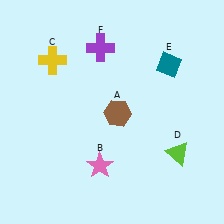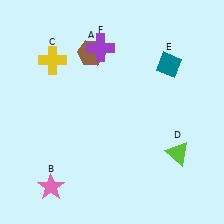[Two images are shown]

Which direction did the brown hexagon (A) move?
The brown hexagon (A) moved up.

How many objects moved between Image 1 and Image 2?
2 objects moved between the two images.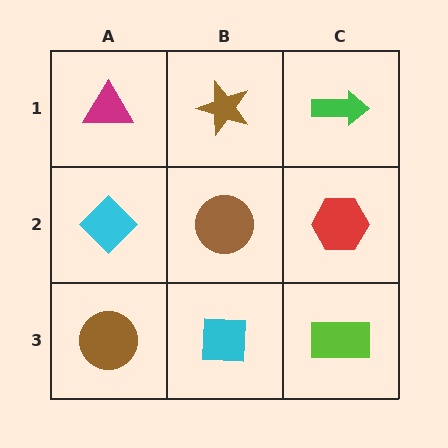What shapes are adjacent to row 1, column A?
A cyan diamond (row 2, column A), a brown star (row 1, column B).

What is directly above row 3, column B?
A brown circle.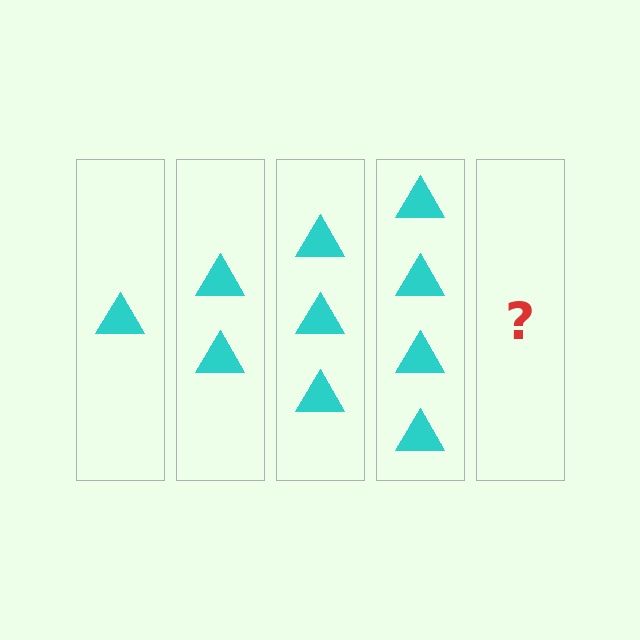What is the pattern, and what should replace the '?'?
The pattern is that each step adds one more triangle. The '?' should be 5 triangles.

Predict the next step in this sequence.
The next step is 5 triangles.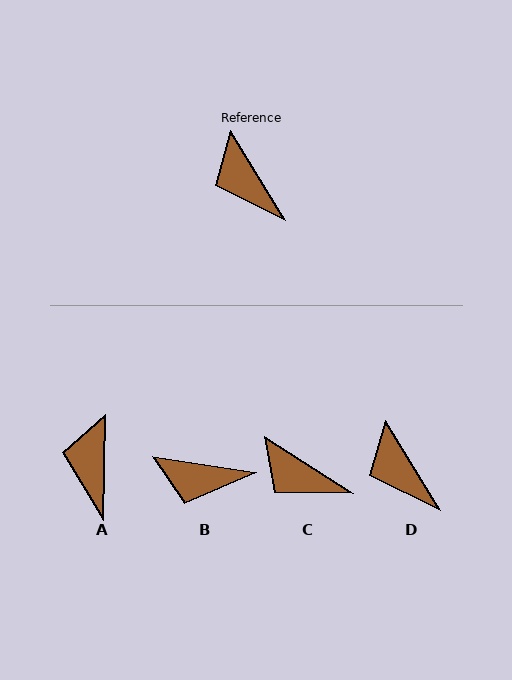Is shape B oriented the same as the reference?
No, it is off by about 50 degrees.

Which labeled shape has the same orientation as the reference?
D.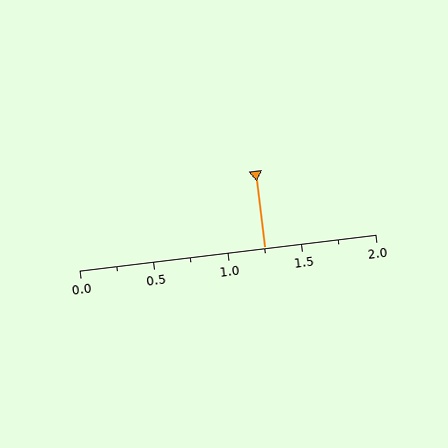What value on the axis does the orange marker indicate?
The marker indicates approximately 1.25.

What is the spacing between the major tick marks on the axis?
The major ticks are spaced 0.5 apart.